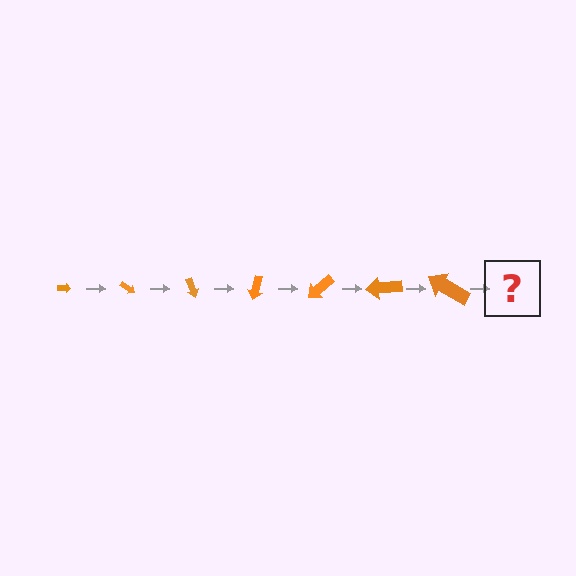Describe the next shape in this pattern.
It should be an arrow, larger than the previous one and rotated 245 degrees from the start.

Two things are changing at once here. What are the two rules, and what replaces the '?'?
The two rules are that the arrow grows larger each step and it rotates 35 degrees each step. The '?' should be an arrow, larger than the previous one and rotated 245 degrees from the start.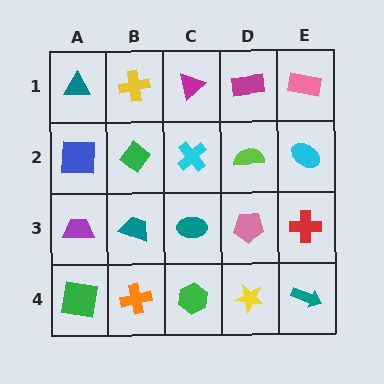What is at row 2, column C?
A cyan cross.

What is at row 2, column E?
A cyan ellipse.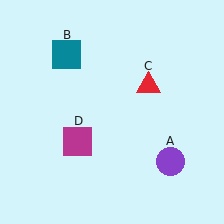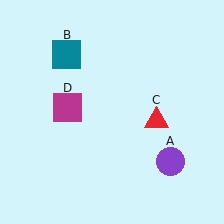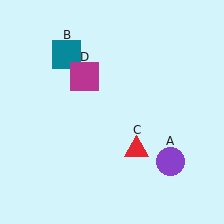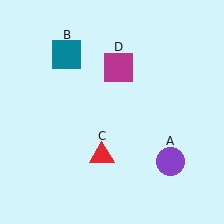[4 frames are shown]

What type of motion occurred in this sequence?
The red triangle (object C), magenta square (object D) rotated clockwise around the center of the scene.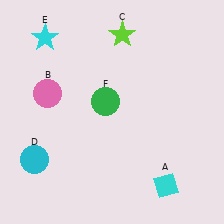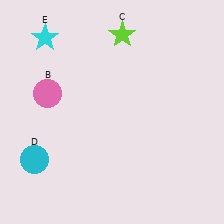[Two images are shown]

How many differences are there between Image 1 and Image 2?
There are 2 differences between the two images.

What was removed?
The green circle (F), the cyan diamond (A) were removed in Image 2.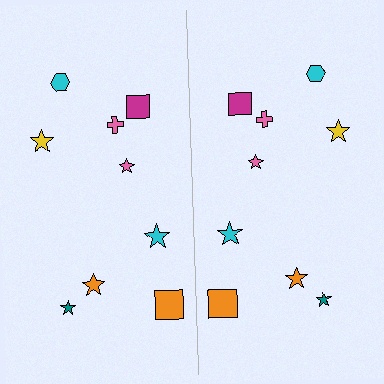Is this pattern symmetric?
Yes, this pattern has bilateral (reflection) symmetry.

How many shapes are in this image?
There are 18 shapes in this image.